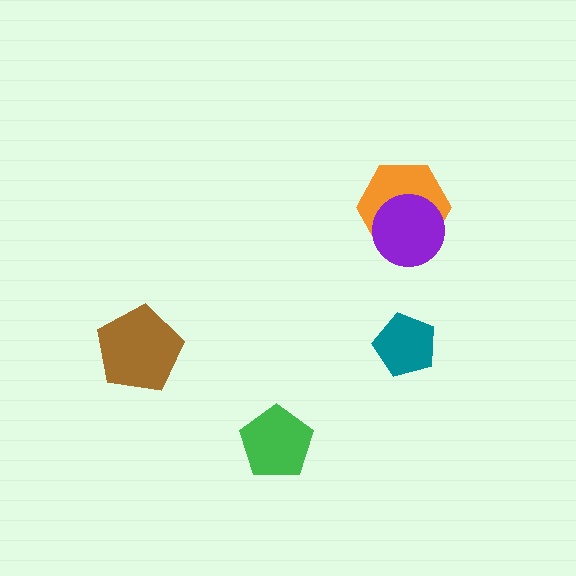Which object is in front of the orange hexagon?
The purple circle is in front of the orange hexagon.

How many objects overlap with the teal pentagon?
0 objects overlap with the teal pentagon.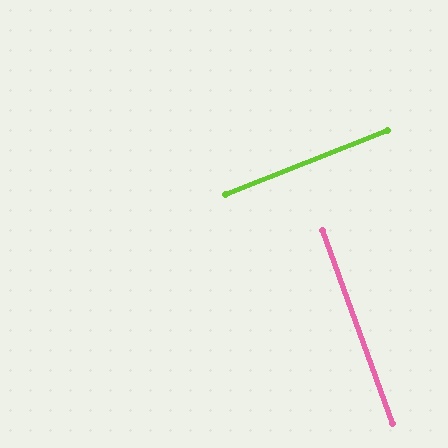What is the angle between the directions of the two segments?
Approximately 89 degrees.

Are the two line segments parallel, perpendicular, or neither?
Perpendicular — they meet at approximately 89°.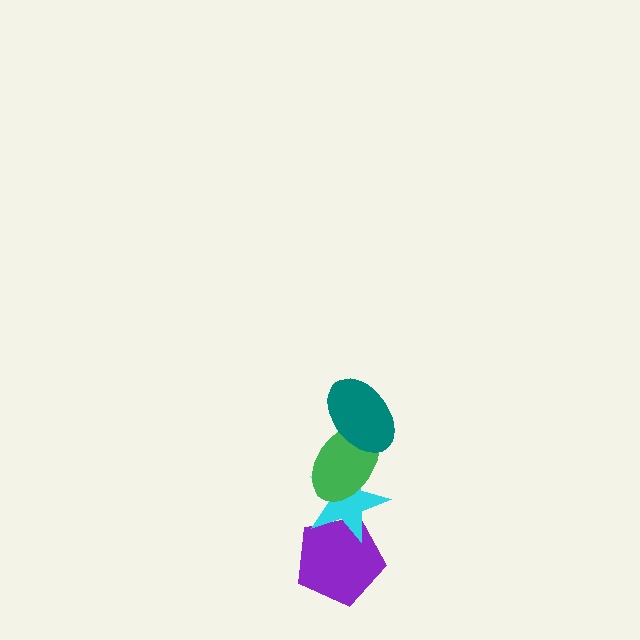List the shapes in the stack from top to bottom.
From top to bottom: the teal ellipse, the green ellipse, the cyan star, the purple pentagon.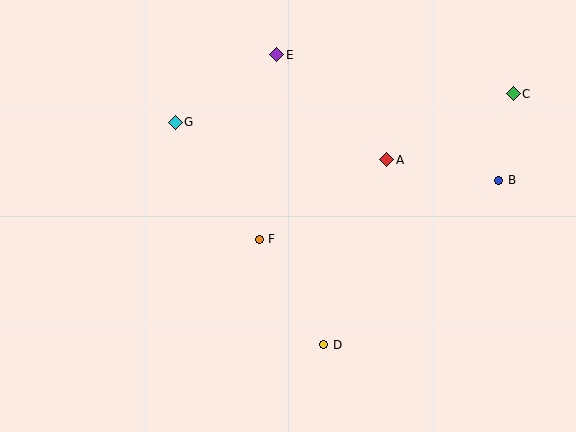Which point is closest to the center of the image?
Point F at (259, 239) is closest to the center.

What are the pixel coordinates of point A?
Point A is at (387, 160).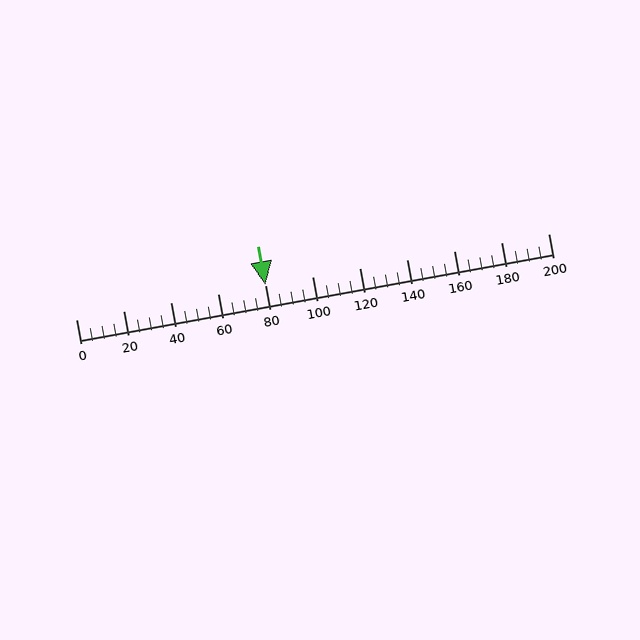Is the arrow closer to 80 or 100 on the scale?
The arrow is closer to 80.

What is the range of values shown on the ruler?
The ruler shows values from 0 to 200.